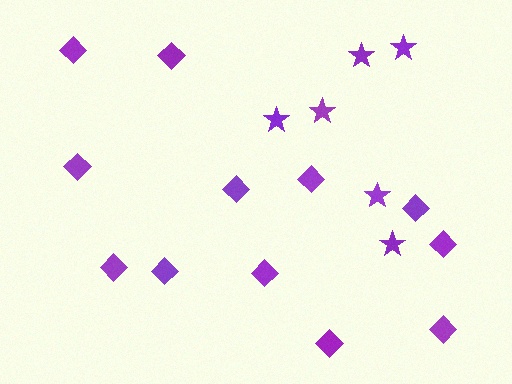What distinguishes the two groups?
There are 2 groups: one group of diamonds (12) and one group of stars (6).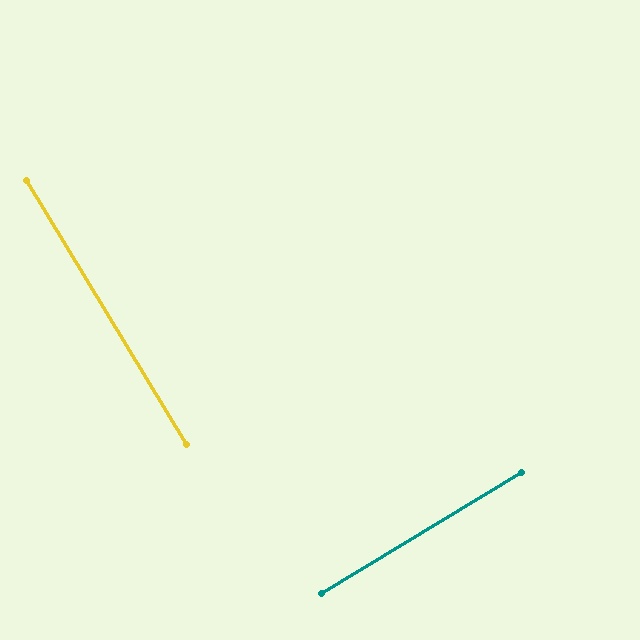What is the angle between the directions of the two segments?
Approximately 90 degrees.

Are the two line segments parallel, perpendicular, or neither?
Perpendicular — they meet at approximately 90°.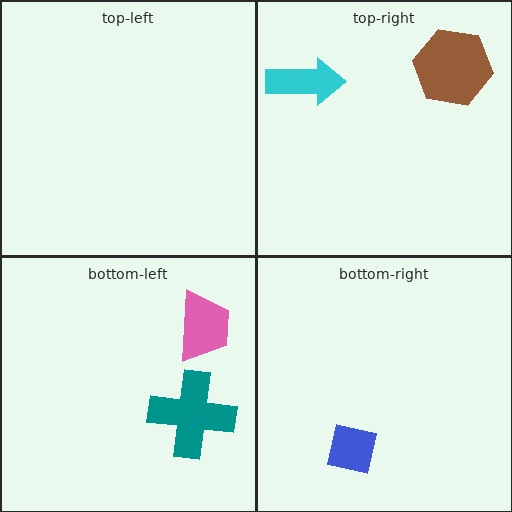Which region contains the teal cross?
The bottom-left region.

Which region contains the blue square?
The bottom-right region.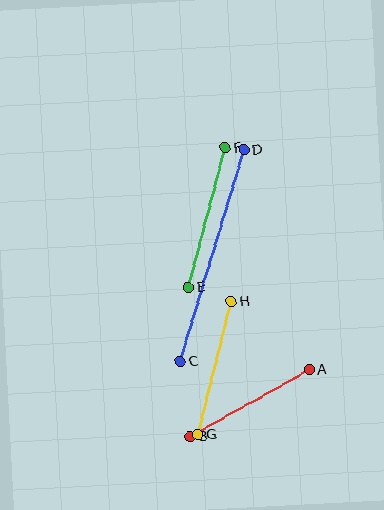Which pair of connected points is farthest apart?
Points C and D are farthest apart.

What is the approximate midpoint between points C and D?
The midpoint is at approximately (212, 256) pixels.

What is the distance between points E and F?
The distance is approximately 145 pixels.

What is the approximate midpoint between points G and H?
The midpoint is at approximately (215, 368) pixels.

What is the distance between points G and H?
The distance is approximately 137 pixels.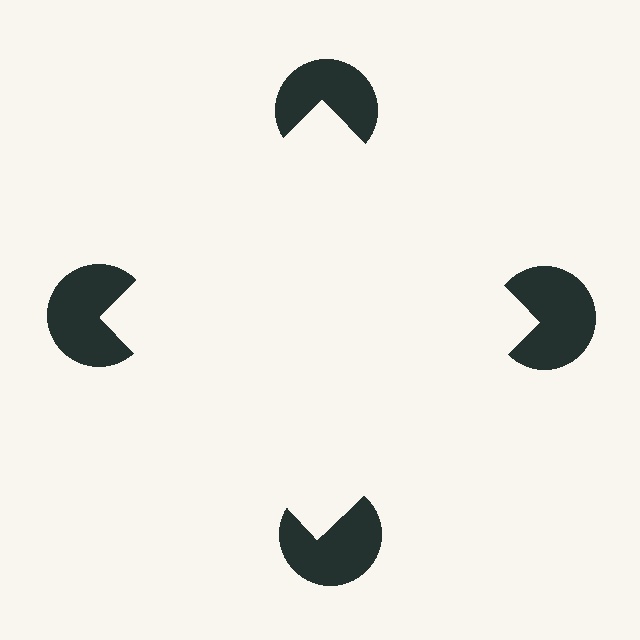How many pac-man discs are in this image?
There are 4 — one at each vertex of the illusory square.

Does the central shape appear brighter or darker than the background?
It typically appears slightly brighter than the background, even though no actual brightness change is drawn.